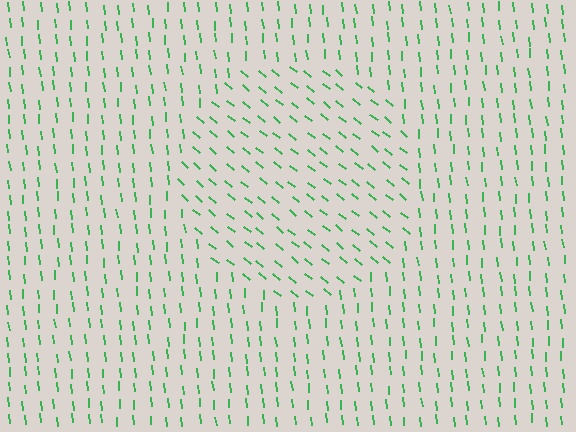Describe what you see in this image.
The image is filled with small green line segments. A circle region in the image has lines oriented differently from the surrounding lines, creating a visible texture boundary.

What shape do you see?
I see a circle.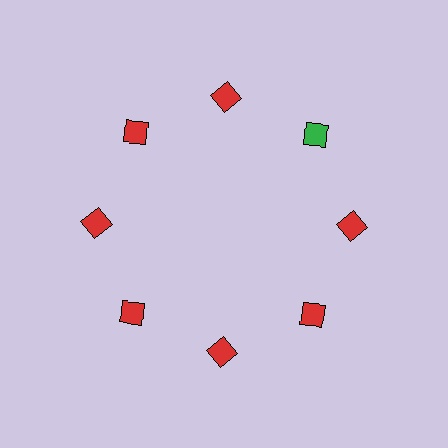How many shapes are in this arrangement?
There are 8 shapes arranged in a ring pattern.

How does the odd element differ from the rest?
It has a different color: green instead of red.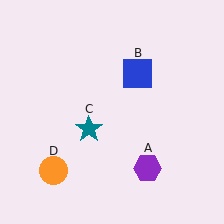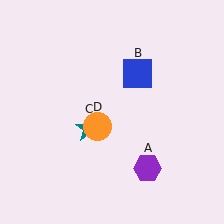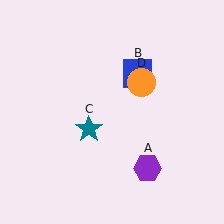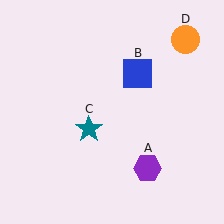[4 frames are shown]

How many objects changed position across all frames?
1 object changed position: orange circle (object D).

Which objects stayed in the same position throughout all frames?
Purple hexagon (object A) and blue square (object B) and teal star (object C) remained stationary.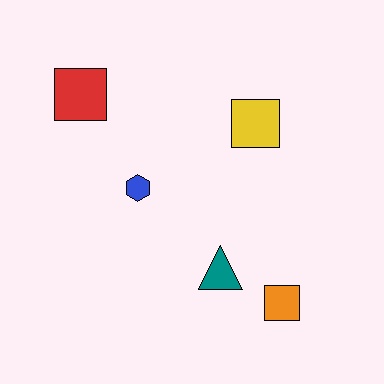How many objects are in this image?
There are 5 objects.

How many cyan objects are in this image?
There are no cyan objects.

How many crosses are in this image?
There are no crosses.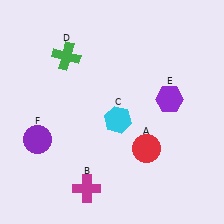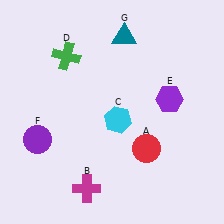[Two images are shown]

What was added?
A teal triangle (G) was added in Image 2.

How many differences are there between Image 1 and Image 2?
There is 1 difference between the two images.